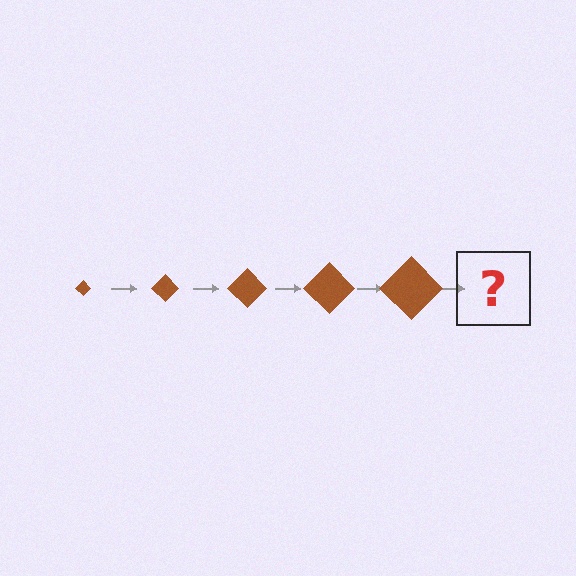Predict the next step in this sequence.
The next step is a brown diamond, larger than the previous one.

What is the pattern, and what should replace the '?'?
The pattern is that the diamond gets progressively larger each step. The '?' should be a brown diamond, larger than the previous one.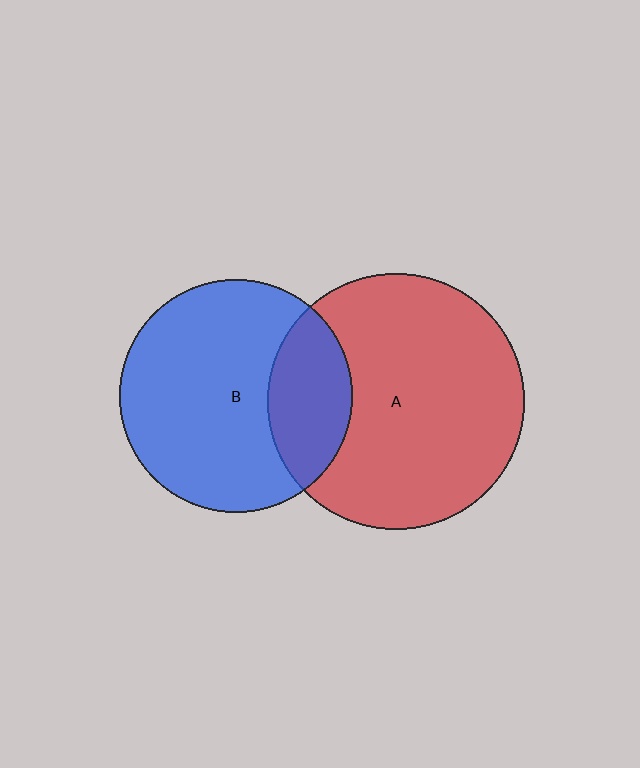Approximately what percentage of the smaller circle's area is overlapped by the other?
Approximately 25%.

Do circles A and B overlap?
Yes.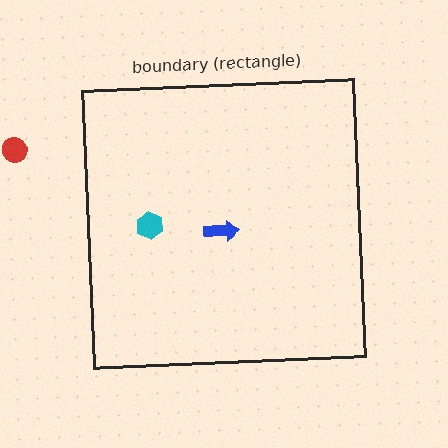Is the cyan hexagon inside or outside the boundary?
Inside.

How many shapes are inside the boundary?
2 inside, 1 outside.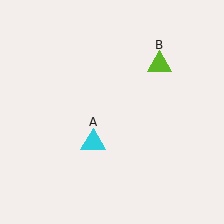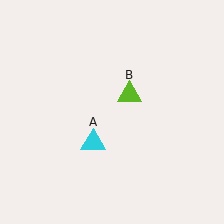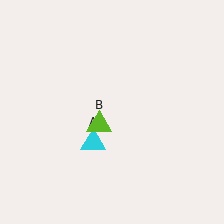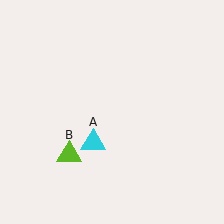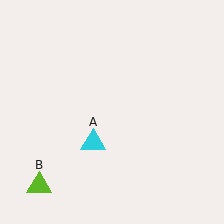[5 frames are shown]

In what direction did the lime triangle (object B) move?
The lime triangle (object B) moved down and to the left.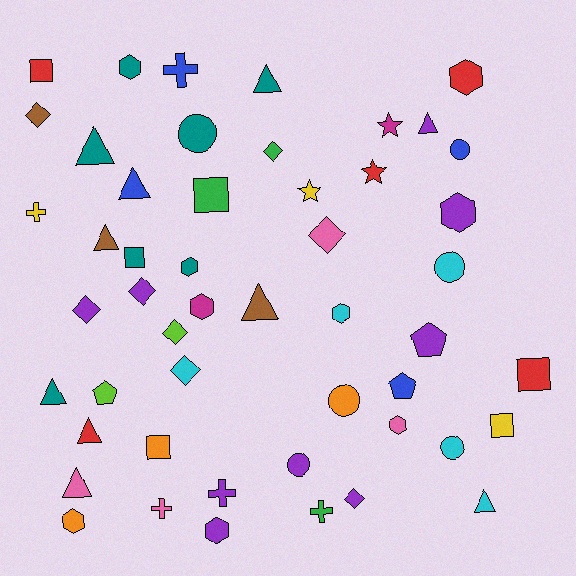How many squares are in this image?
There are 6 squares.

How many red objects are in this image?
There are 5 red objects.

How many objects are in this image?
There are 50 objects.